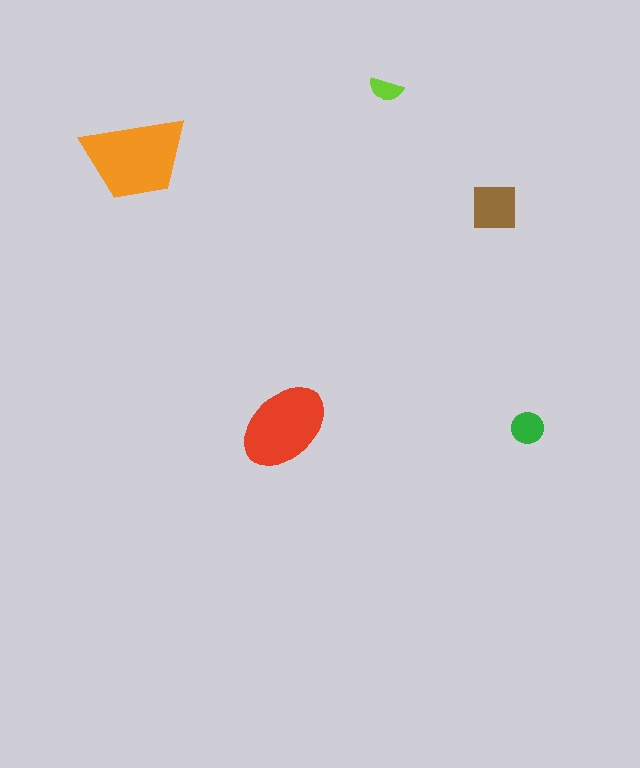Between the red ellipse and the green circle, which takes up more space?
The red ellipse.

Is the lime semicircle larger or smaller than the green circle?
Smaller.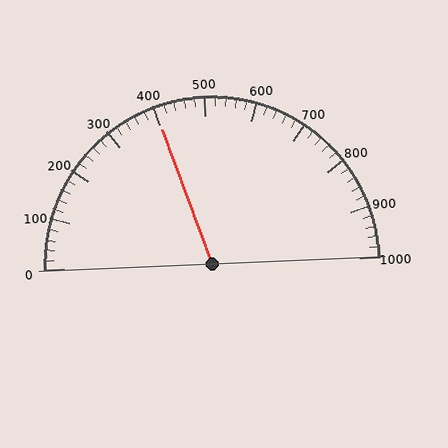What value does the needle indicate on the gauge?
The needle indicates approximately 400.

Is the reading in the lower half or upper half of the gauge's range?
The reading is in the lower half of the range (0 to 1000).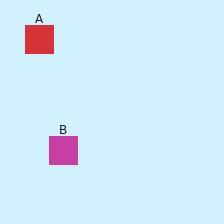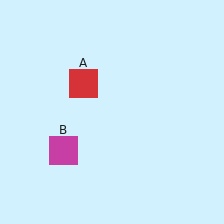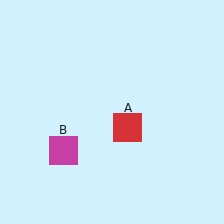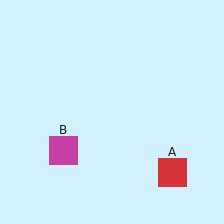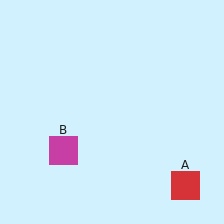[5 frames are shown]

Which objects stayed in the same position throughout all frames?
Magenta square (object B) remained stationary.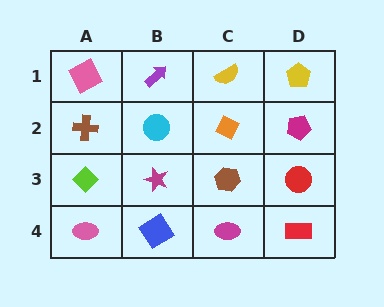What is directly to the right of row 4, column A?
A blue diamond.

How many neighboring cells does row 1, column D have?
2.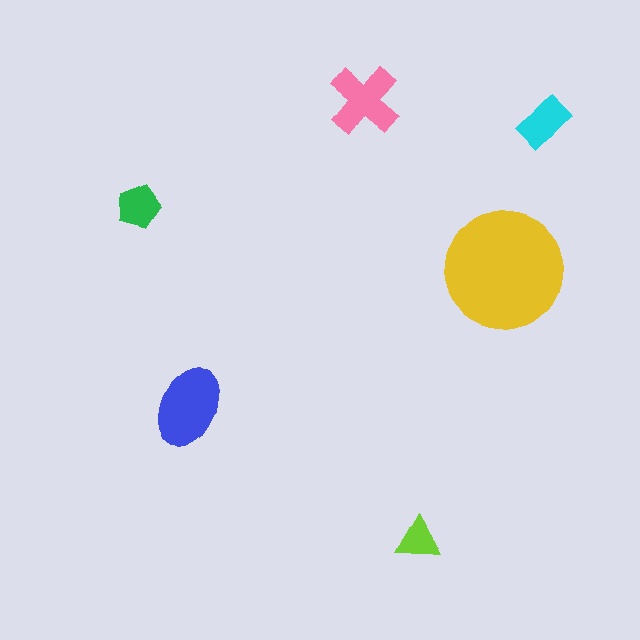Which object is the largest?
The yellow circle.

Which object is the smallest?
The lime triangle.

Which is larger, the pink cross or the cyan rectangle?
The pink cross.